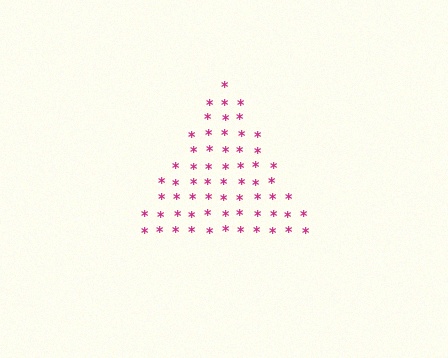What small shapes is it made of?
It is made of small asterisks.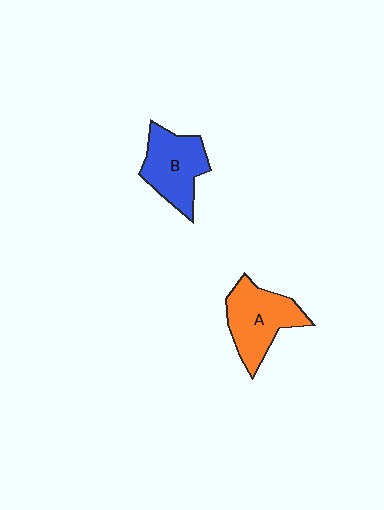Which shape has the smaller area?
Shape B (blue).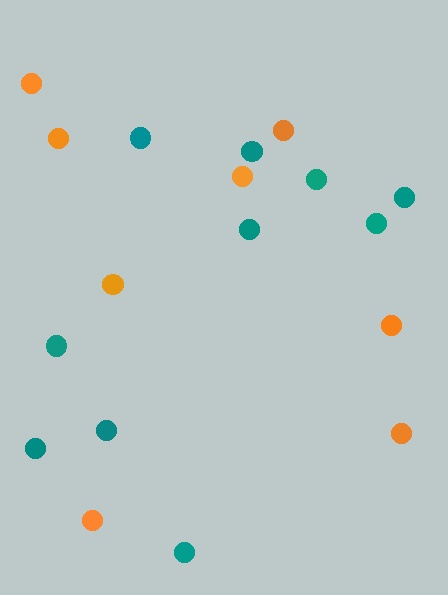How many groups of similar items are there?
There are 2 groups: one group of teal circles (10) and one group of orange circles (8).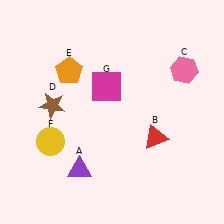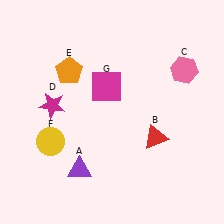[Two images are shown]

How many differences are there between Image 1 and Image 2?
There is 1 difference between the two images.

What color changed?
The star (D) changed from brown in Image 1 to magenta in Image 2.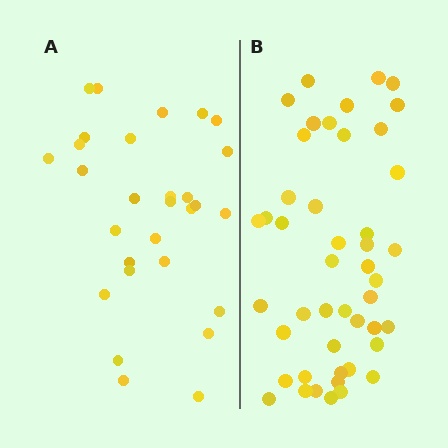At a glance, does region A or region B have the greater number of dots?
Region B (the right region) has more dots.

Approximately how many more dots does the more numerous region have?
Region B has approximately 15 more dots than region A.